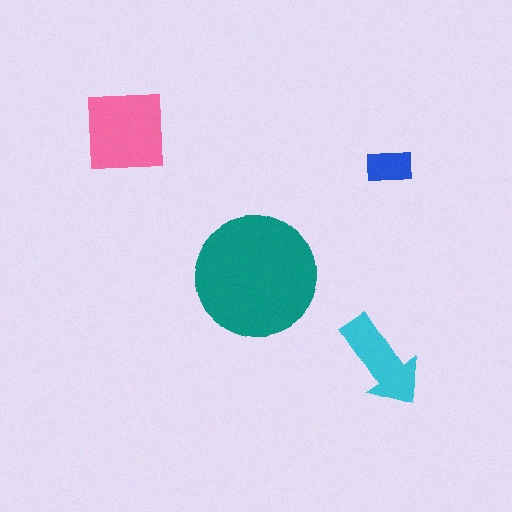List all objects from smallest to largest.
The blue rectangle, the cyan arrow, the pink square, the teal circle.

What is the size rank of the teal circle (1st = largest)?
1st.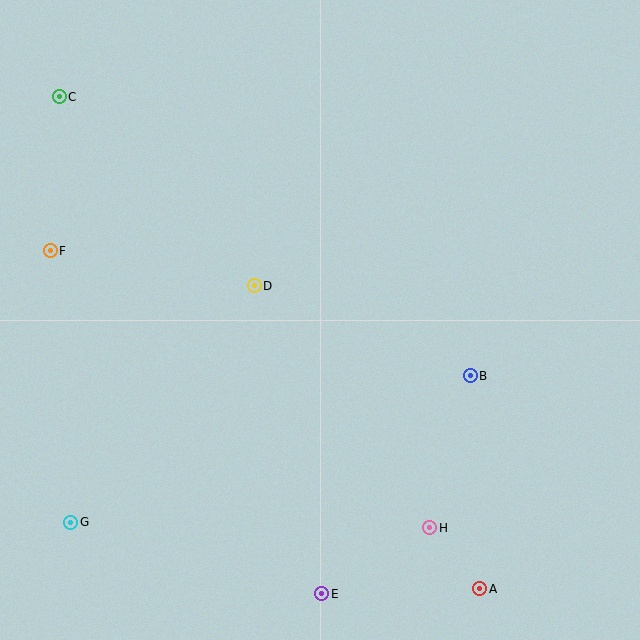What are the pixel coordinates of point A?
Point A is at (480, 589).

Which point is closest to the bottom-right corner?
Point A is closest to the bottom-right corner.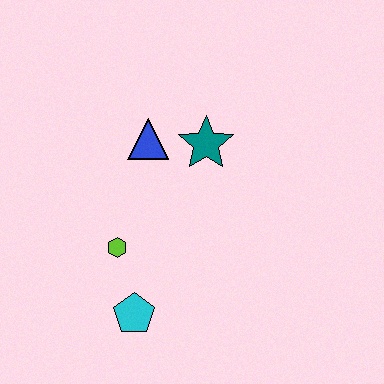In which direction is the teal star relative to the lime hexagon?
The teal star is above the lime hexagon.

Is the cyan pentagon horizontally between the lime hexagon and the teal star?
Yes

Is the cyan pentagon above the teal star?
No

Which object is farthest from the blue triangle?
The cyan pentagon is farthest from the blue triangle.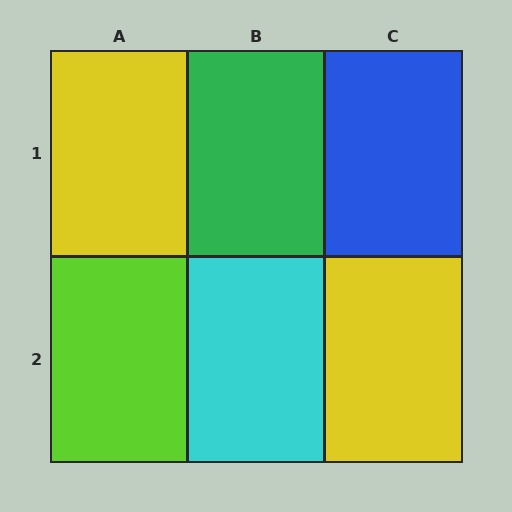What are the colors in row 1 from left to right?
Yellow, green, blue.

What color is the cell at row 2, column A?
Lime.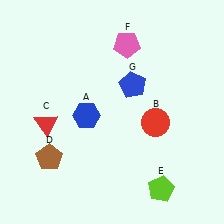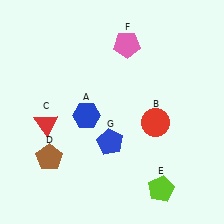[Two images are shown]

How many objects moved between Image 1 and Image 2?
1 object moved between the two images.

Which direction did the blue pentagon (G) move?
The blue pentagon (G) moved down.